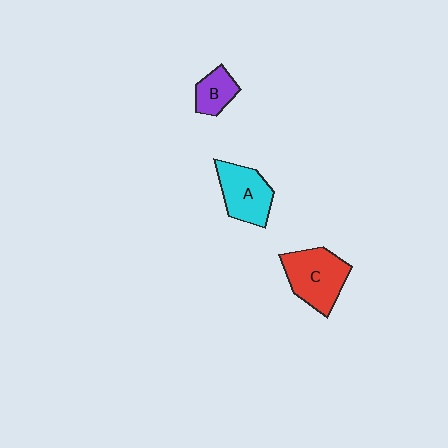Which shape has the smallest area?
Shape B (purple).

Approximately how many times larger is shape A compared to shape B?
Approximately 1.8 times.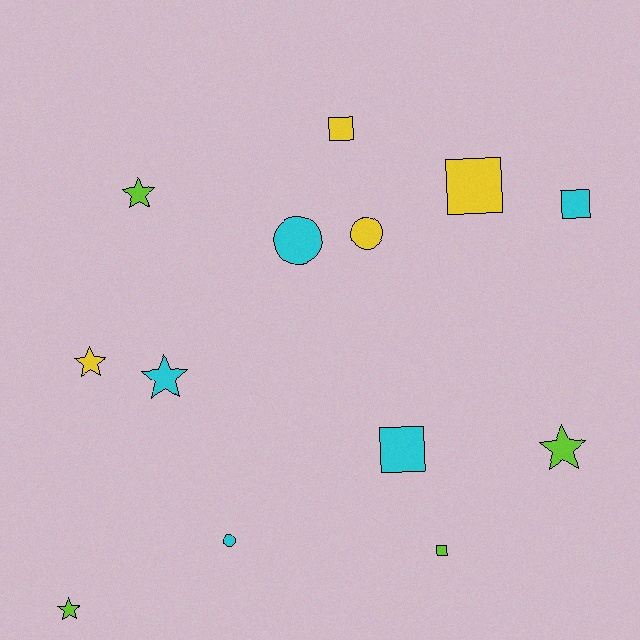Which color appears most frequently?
Cyan, with 5 objects.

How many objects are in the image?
There are 13 objects.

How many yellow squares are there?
There are 2 yellow squares.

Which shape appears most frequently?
Square, with 5 objects.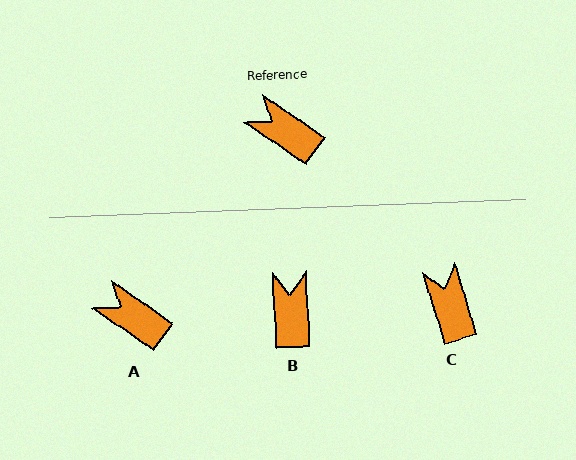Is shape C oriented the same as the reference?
No, it is off by about 38 degrees.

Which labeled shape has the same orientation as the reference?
A.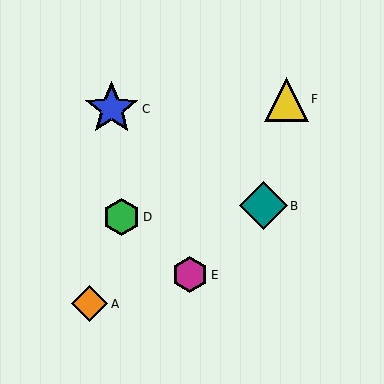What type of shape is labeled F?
Shape F is a yellow triangle.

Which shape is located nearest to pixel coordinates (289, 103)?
The yellow triangle (labeled F) at (286, 99) is nearest to that location.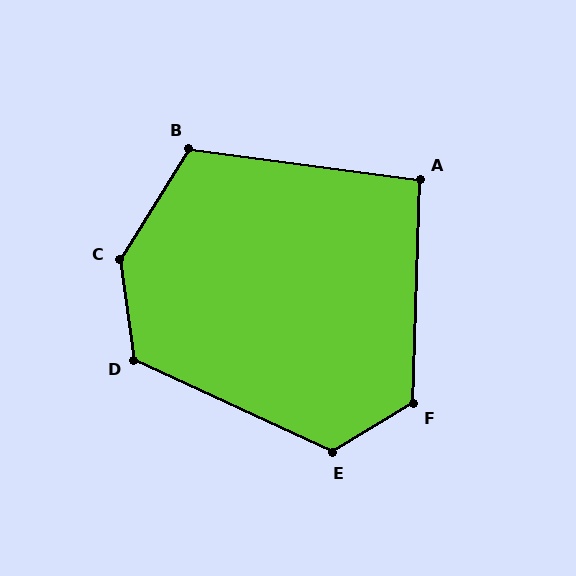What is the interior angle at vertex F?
Approximately 123 degrees (obtuse).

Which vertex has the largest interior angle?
C, at approximately 140 degrees.